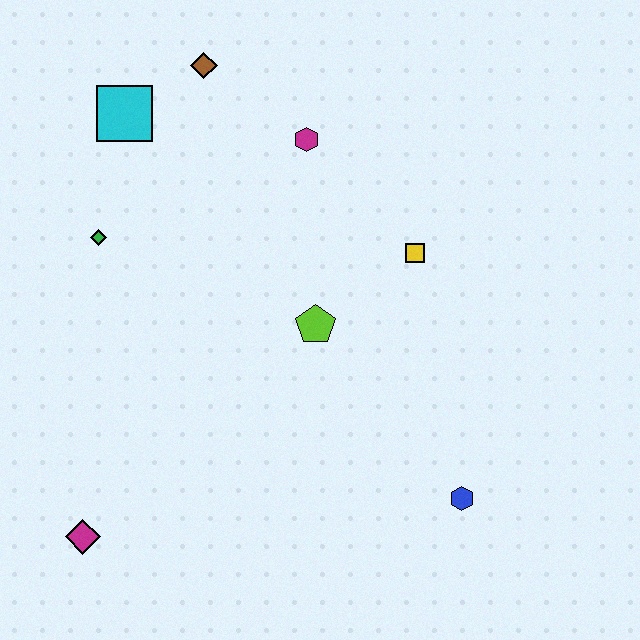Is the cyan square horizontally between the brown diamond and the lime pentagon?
No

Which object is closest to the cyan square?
The brown diamond is closest to the cyan square.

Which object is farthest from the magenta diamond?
The brown diamond is farthest from the magenta diamond.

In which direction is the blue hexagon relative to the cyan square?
The blue hexagon is below the cyan square.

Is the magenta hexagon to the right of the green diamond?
Yes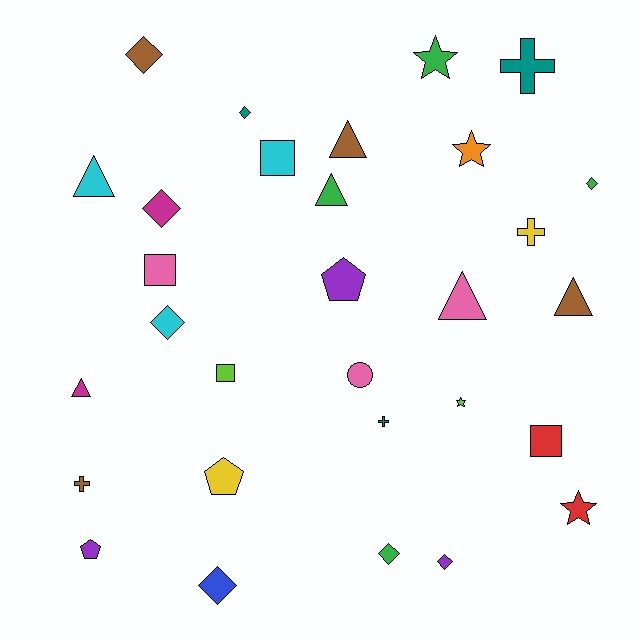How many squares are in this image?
There are 4 squares.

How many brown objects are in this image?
There are 4 brown objects.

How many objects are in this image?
There are 30 objects.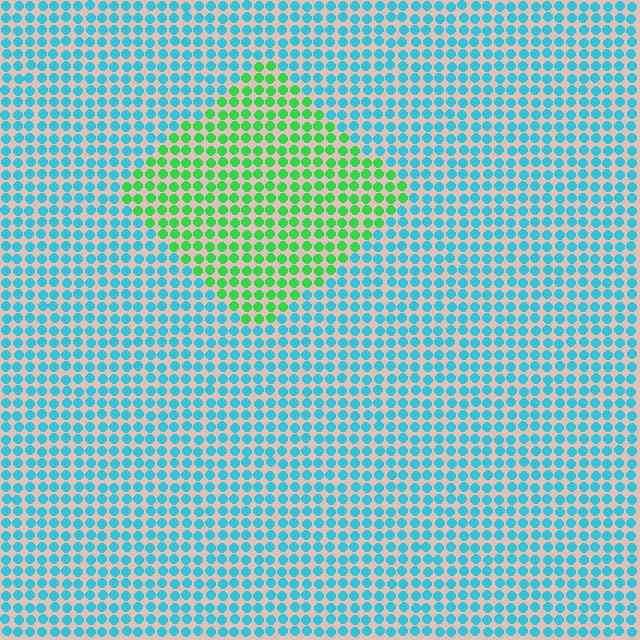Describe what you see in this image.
The image is filled with small cyan elements in a uniform arrangement. A diamond-shaped region is visible where the elements are tinted to a slightly different hue, forming a subtle color boundary.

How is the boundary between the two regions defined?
The boundary is defined purely by a slight shift in hue (about 59 degrees). Spacing, size, and orientation are identical on both sides.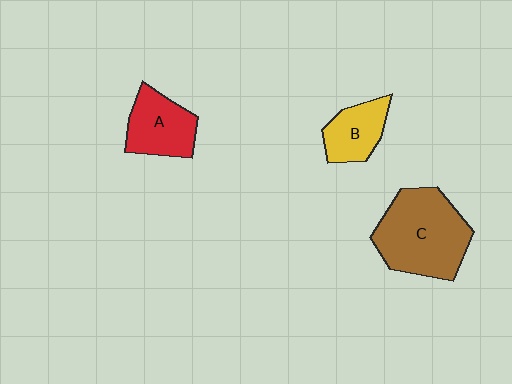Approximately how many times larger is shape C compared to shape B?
Approximately 2.2 times.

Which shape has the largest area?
Shape C (brown).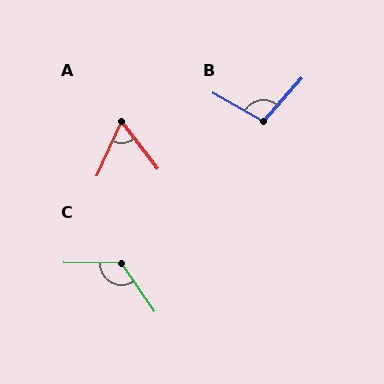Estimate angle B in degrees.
Approximately 101 degrees.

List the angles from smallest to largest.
A (62°), B (101°), C (125°).